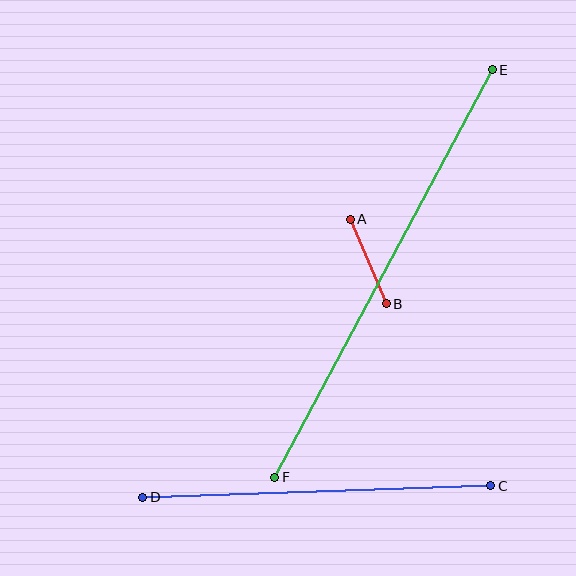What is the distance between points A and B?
The distance is approximately 91 pixels.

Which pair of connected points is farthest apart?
Points E and F are farthest apart.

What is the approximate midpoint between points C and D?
The midpoint is at approximately (317, 491) pixels.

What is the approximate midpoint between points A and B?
The midpoint is at approximately (368, 262) pixels.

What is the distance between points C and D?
The distance is approximately 348 pixels.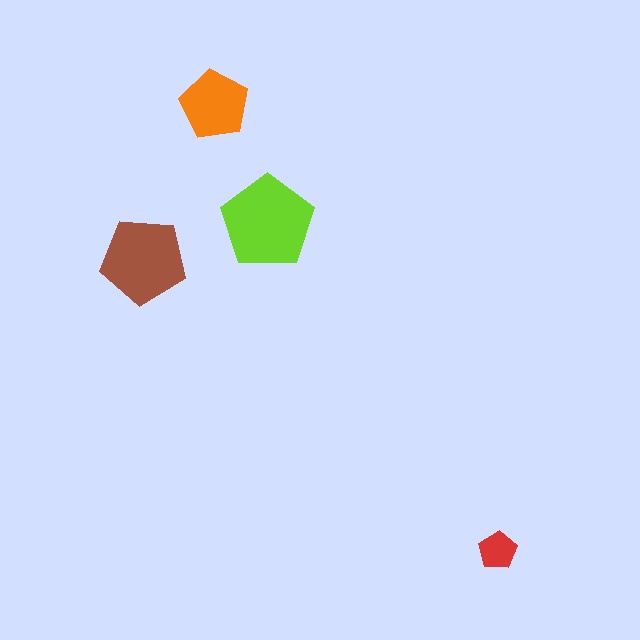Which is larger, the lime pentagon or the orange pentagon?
The lime one.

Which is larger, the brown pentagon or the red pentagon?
The brown one.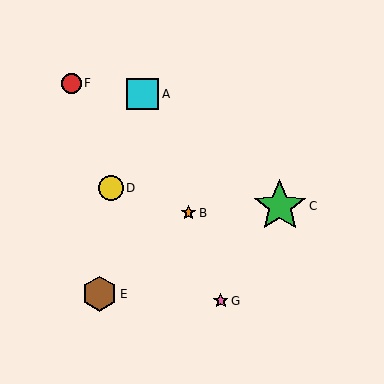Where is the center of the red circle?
The center of the red circle is at (71, 83).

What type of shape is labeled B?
Shape B is an orange star.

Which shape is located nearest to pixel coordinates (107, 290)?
The brown hexagon (labeled E) at (100, 294) is nearest to that location.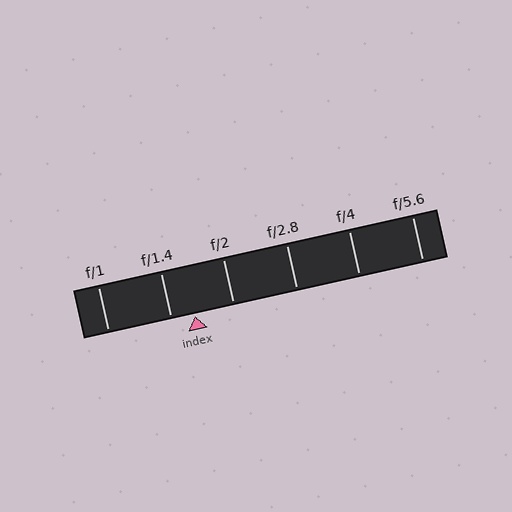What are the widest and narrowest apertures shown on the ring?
The widest aperture shown is f/1 and the narrowest is f/5.6.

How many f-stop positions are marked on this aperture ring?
There are 6 f-stop positions marked.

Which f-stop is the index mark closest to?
The index mark is closest to f/1.4.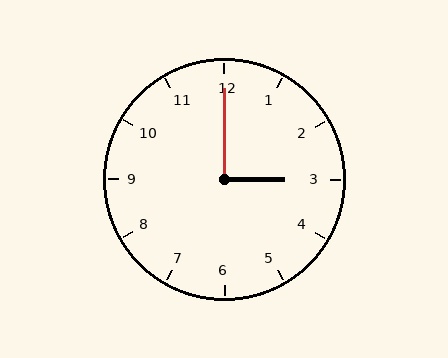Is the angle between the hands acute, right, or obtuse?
It is right.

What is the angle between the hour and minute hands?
Approximately 90 degrees.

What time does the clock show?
3:00.